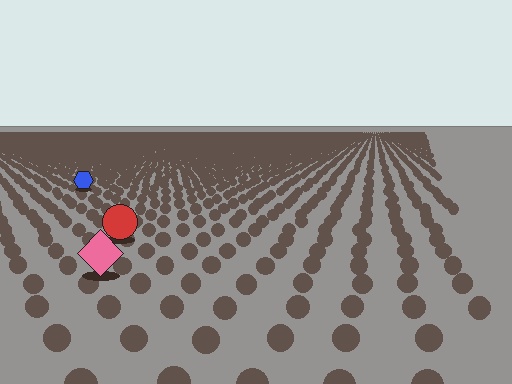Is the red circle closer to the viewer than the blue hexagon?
Yes. The red circle is closer — you can tell from the texture gradient: the ground texture is coarser near it.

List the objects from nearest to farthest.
From nearest to farthest: the pink diamond, the red circle, the blue hexagon.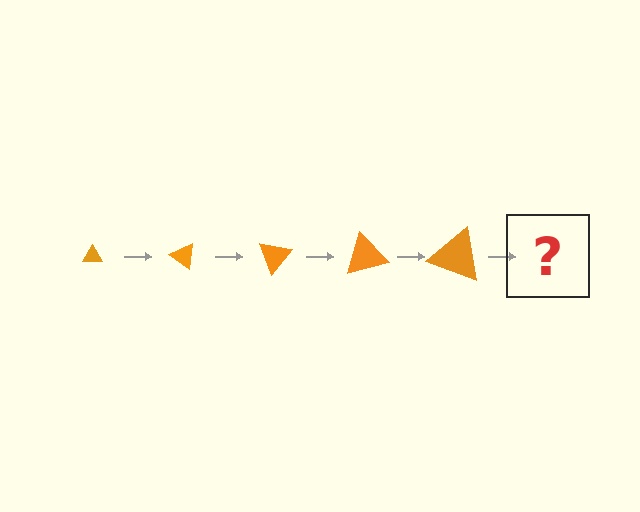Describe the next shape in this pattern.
It should be a triangle, larger than the previous one and rotated 175 degrees from the start.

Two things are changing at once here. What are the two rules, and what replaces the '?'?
The two rules are that the triangle grows larger each step and it rotates 35 degrees each step. The '?' should be a triangle, larger than the previous one and rotated 175 degrees from the start.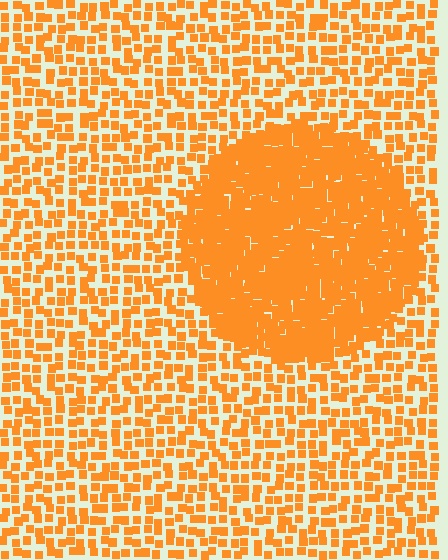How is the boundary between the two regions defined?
The boundary is defined by a change in element density (approximately 2.5x ratio). All elements are the same color, size, and shape.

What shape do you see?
I see a circle.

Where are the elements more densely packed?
The elements are more densely packed inside the circle boundary.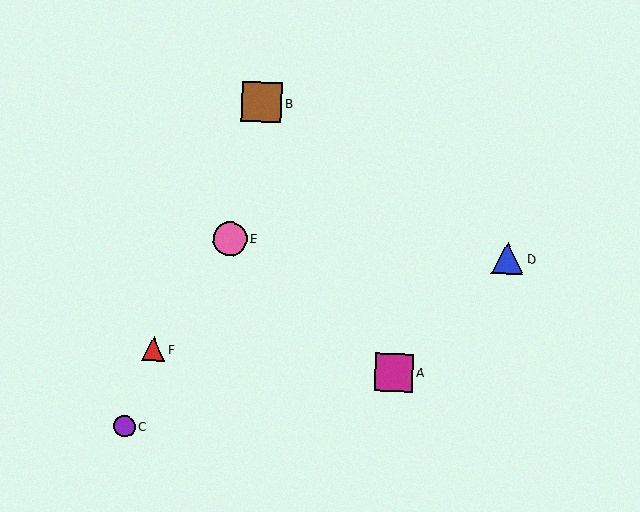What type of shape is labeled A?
Shape A is a magenta square.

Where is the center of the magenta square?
The center of the magenta square is at (394, 372).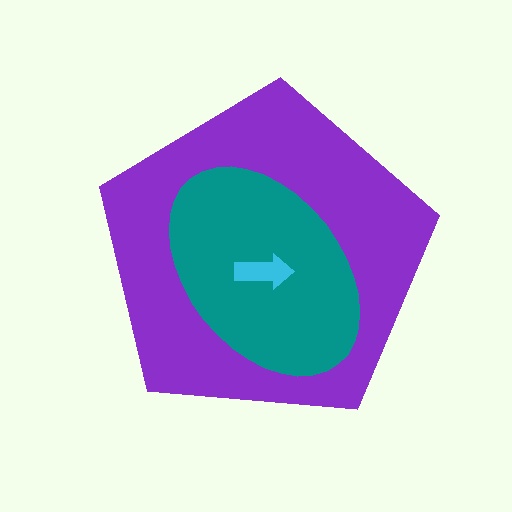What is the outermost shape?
The purple pentagon.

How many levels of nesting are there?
3.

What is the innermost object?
The cyan arrow.